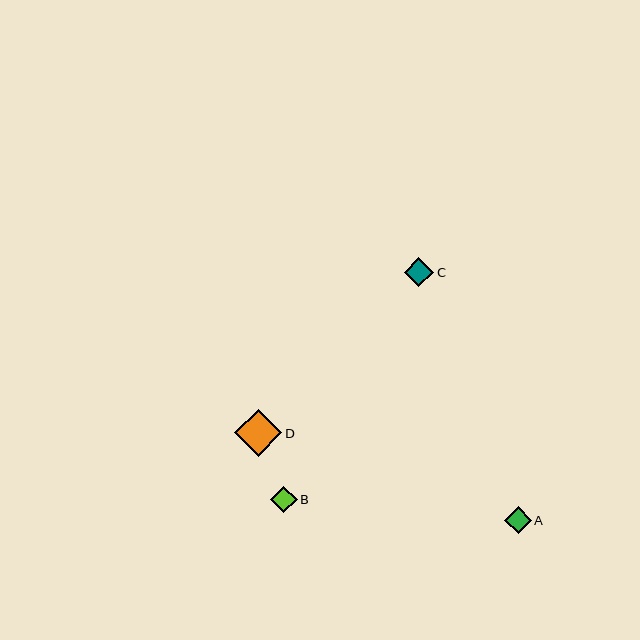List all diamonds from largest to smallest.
From largest to smallest: D, C, A, B.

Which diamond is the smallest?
Diamond B is the smallest with a size of approximately 26 pixels.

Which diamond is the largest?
Diamond D is the largest with a size of approximately 48 pixels.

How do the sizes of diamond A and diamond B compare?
Diamond A and diamond B are approximately the same size.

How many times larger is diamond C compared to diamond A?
Diamond C is approximately 1.1 times the size of diamond A.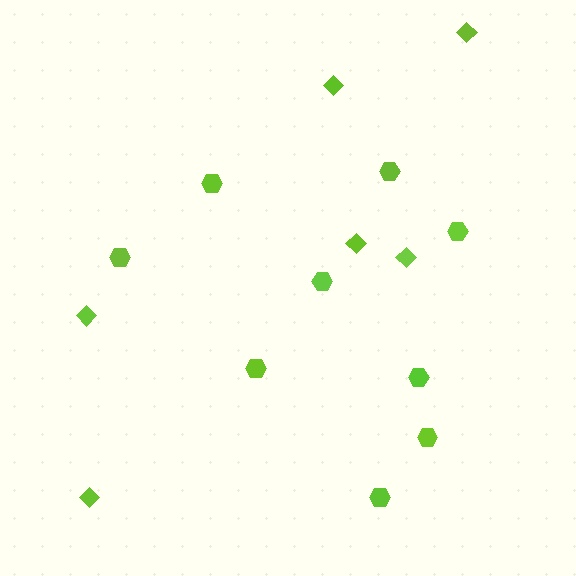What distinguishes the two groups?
There are 2 groups: one group of diamonds (6) and one group of hexagons (9).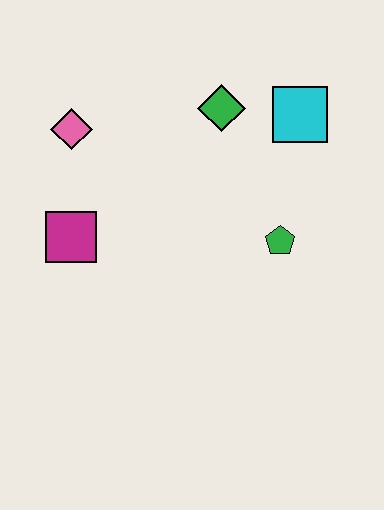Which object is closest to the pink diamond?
The magenta square is closest to the pink diamond.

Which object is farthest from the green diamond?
The magenta square is farthest from the green diamond.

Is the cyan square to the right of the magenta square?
Yes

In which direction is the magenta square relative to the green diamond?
The magenta square is to the left of the green diamond.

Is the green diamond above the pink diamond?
Yes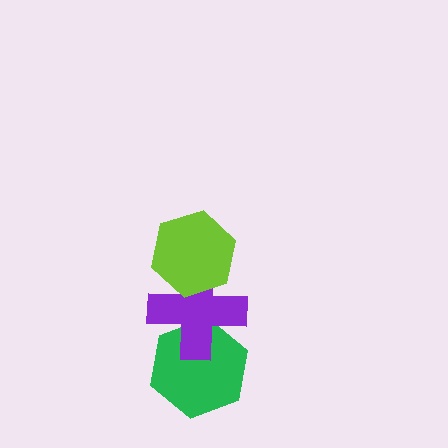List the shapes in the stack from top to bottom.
From top to bottom: the lime hexagon, the purple cross, the green hexagon.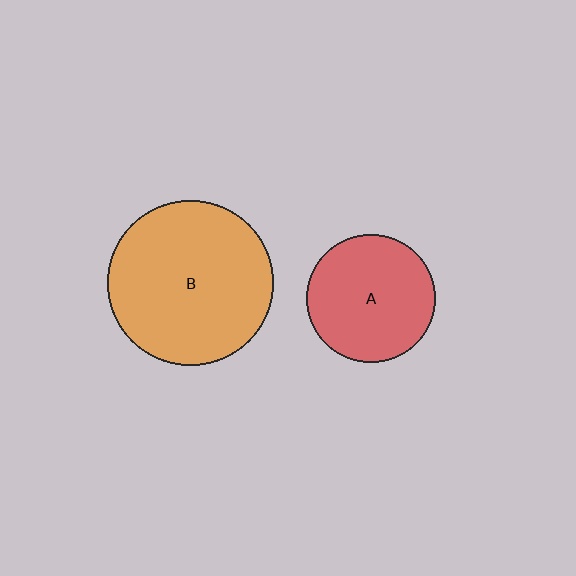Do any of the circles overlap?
No, none of the circles overlap.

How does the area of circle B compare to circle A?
Approximately 1.7 times.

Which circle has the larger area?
Circle B (orange).